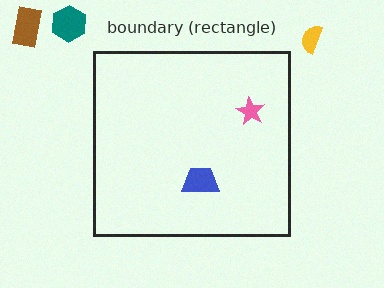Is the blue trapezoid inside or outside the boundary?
Inside.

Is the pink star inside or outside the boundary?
Inside.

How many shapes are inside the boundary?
2 inside, 3 outside.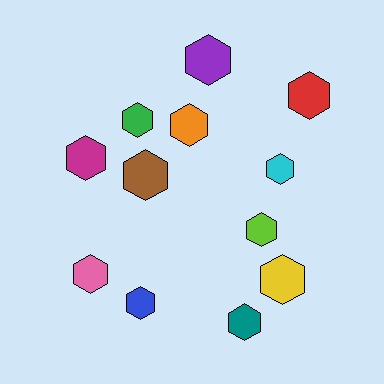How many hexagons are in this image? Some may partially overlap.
There are 12 hexagons.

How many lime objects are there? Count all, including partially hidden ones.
There is 1 lime object.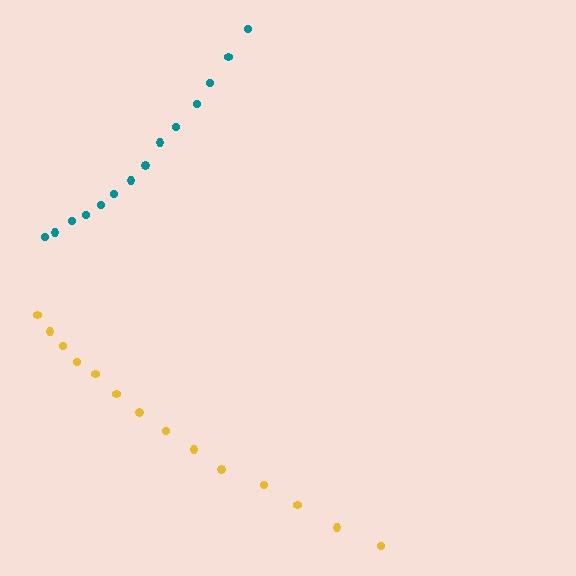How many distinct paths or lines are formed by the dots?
There are 2 distinct paths.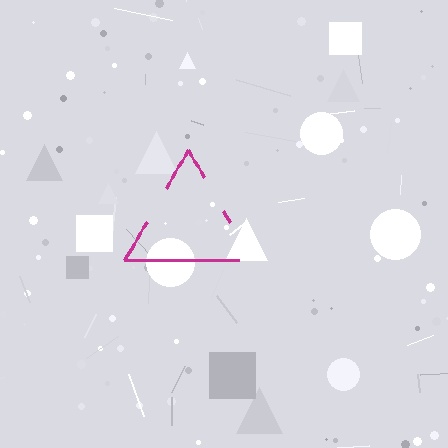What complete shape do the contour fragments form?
The contour fragments form a triangle.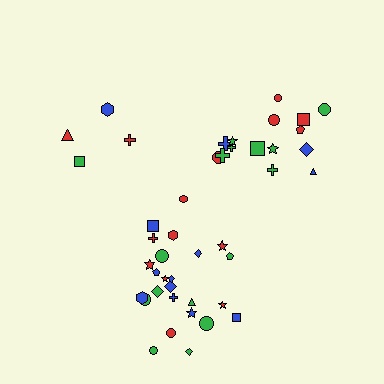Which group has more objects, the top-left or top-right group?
The top-right group.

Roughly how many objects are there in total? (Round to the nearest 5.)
Roughly 45 objects in total.